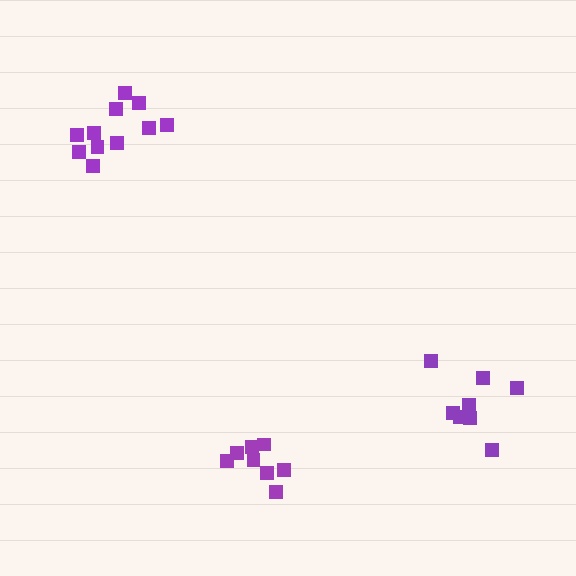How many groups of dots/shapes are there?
There are 3 groups.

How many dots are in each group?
Group 1: 8 dots, Group 2: 8 dots, Group 3: 11 dots (27 total).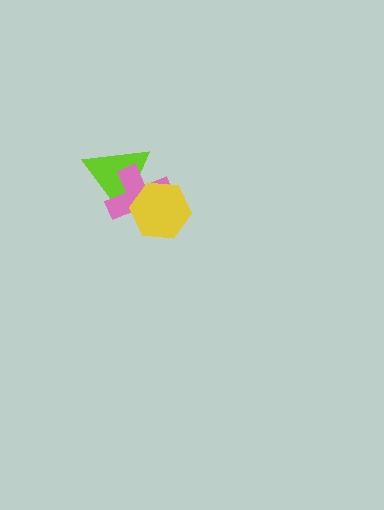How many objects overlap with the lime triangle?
2 objects overlap with the lime triangle.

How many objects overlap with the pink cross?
2 objects overlap with the pink cross.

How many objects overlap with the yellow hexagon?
2 objects overlap with the yellow hexagon.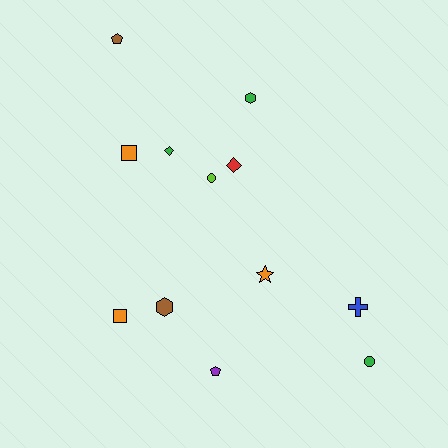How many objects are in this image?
There are 12 objects.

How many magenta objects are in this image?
There are no magenta objects.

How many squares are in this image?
There are 2 squares.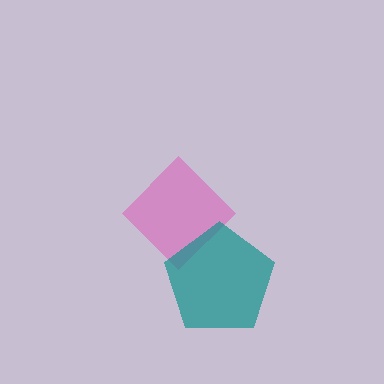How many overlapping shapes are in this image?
There are 2 overlapping shapes in the image.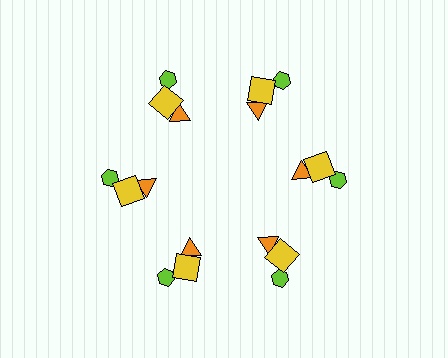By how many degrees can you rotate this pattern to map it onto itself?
The pattern maps onto itself every 60 degrees of rotation.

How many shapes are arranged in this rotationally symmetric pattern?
There are 18 shapes, arranged in 6 groups of 3.